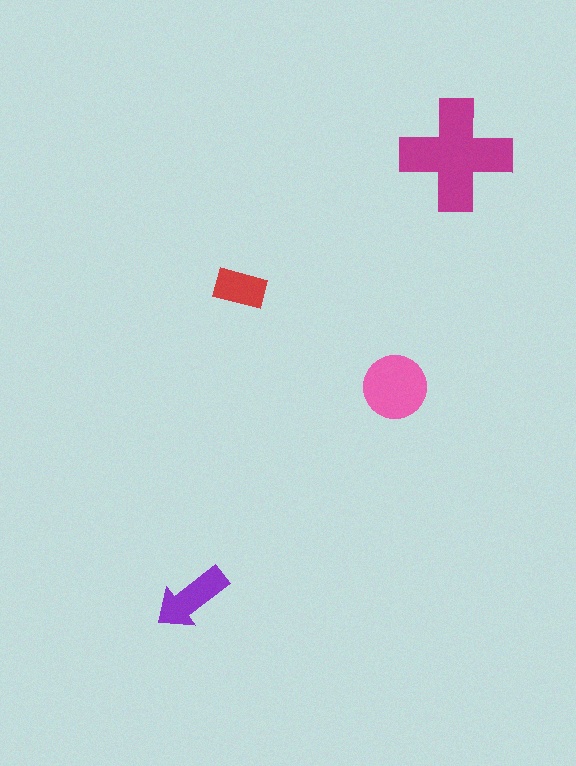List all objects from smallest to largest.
The red rectangle, the purple arrow, the pink circle, the magenta cross.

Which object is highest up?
The magenta cross is topmost.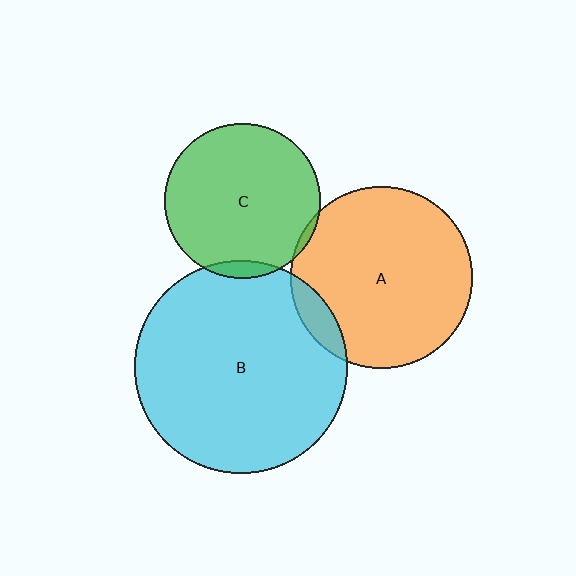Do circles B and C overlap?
Yes.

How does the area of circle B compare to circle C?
Approximately 1.9 times.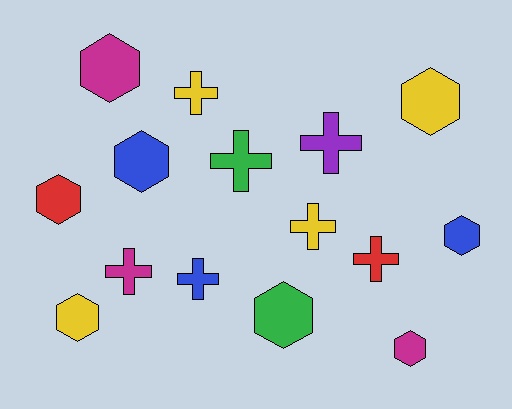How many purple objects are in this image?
There is 1 purple object.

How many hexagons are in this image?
There are 8 hexagons.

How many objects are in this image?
There are 15 objects.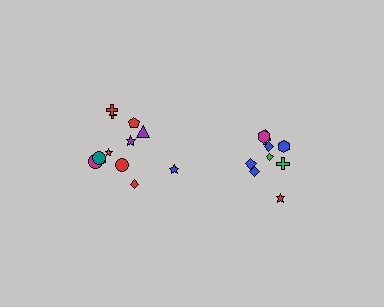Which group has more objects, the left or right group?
The left group.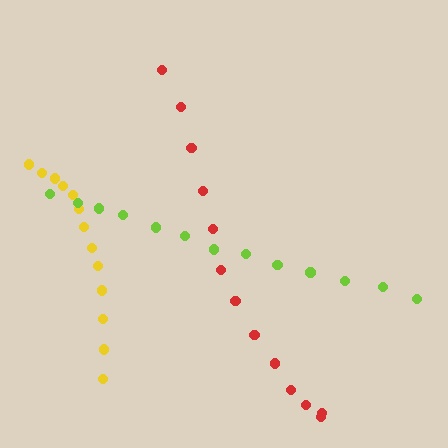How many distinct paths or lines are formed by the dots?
There are 3 distinct paths.